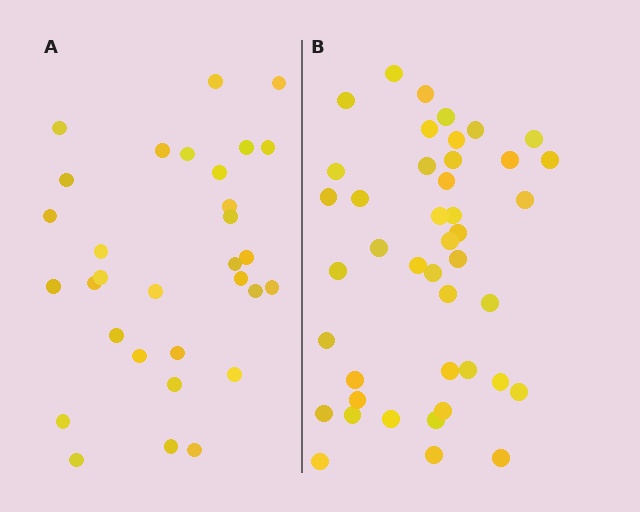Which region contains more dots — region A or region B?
Region B (the right region) has more dots.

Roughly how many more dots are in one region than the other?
Region B has roughly 12 or so more dots than region A.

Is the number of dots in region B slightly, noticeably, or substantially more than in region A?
Region B has noticeably more, but not dramatically so. The ratio is roughly 1.4 to 1.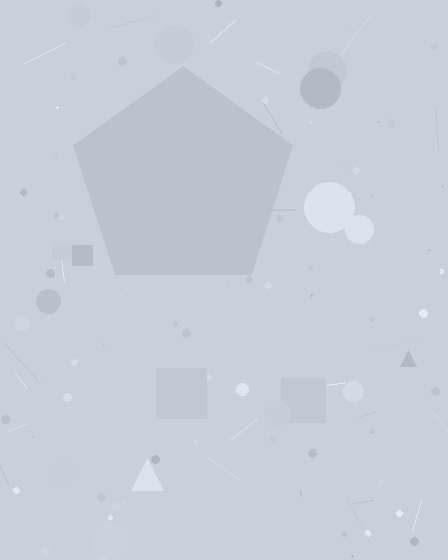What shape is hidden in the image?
A pentagon is hidden in the image.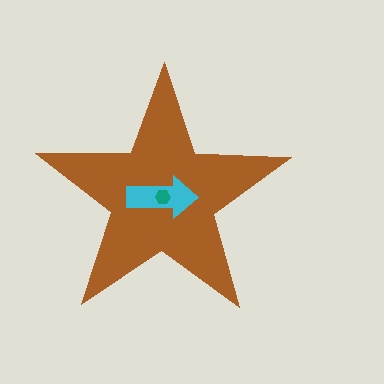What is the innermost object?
The teal hexagon.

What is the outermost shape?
The brown star.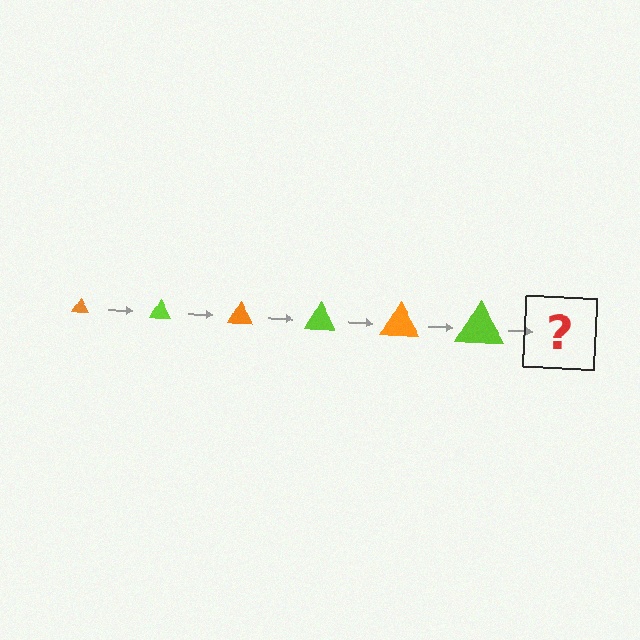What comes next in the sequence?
The next element should be an orange triangle, larger than the previous one.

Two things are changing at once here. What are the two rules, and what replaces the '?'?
The two rules are that the triangle grows larger each step and the color cycles through orange and lime. The '?' should be an orange triangle, larger than the previous one.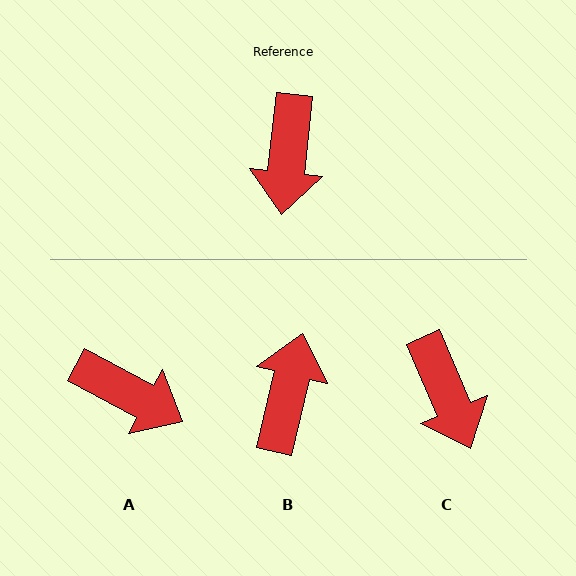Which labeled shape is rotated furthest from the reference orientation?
B, about 173 degrees away.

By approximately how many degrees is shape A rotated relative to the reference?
Approximately 68 degrees counter-clockwise.